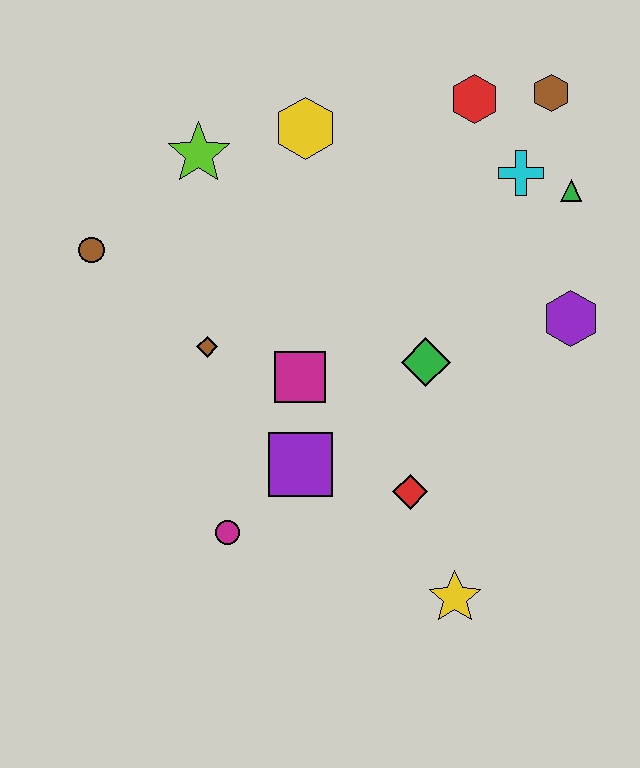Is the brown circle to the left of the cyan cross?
Yes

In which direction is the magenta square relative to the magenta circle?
The magenta square is above the magenta circle.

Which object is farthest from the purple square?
The brown hexagon is farthest from the purple square.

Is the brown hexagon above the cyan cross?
Yes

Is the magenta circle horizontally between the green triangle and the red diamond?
No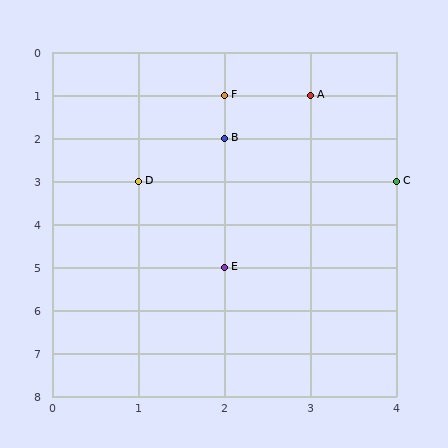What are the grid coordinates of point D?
Point D is at grid coordinates (1, 3).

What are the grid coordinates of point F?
Point F is at grid coordinates (2, 1).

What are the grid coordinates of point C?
Point C is at grid coordinates (4, 3).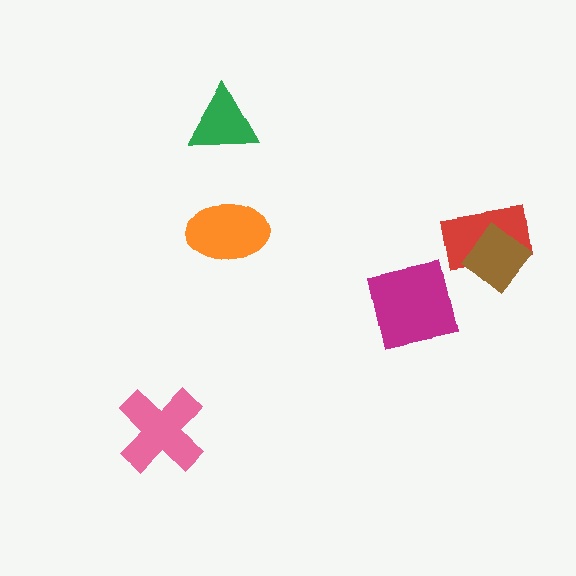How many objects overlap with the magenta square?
0 objects overlap with the magenta square.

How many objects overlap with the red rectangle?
1 object overlaps with the red rectangle.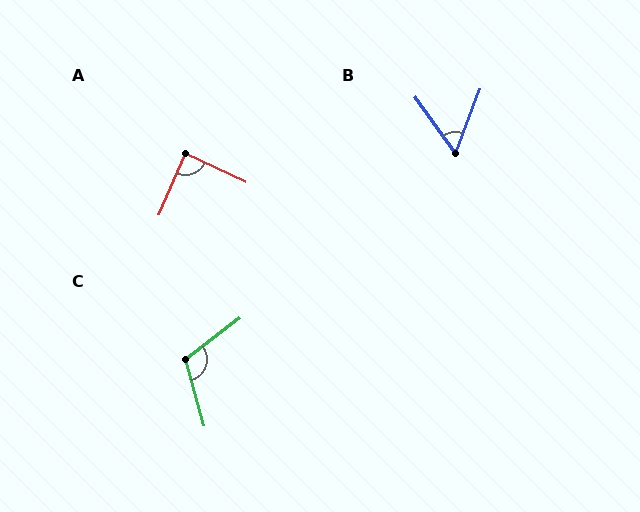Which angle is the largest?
C, at approximately 111 degrees.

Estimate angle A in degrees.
Approximately 88 degrees.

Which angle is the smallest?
B, at approximately 57 degrees.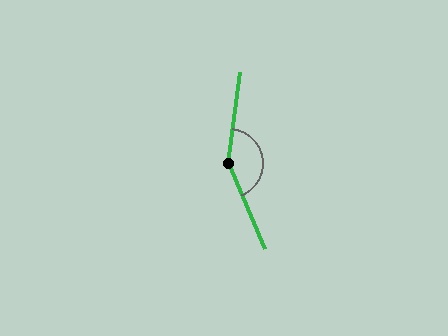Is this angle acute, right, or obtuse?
It is obtuse.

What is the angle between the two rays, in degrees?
Approximately 150 degrees.